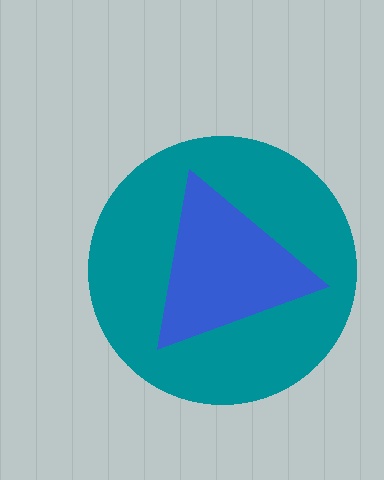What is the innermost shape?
The blue triangle.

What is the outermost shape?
The teal circle.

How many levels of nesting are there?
2.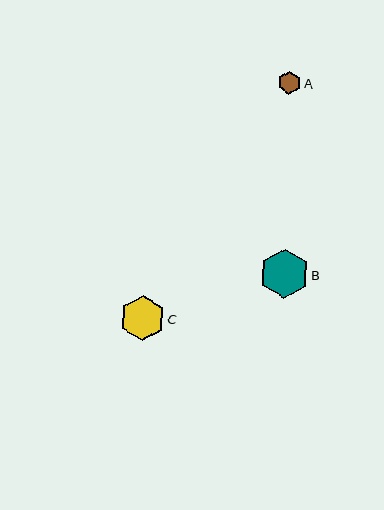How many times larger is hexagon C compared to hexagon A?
Hexagon C is approximately 2.0 times the size of hexagon A.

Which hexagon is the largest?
Hexagon B is the largest with a size of approximately 49 pixels.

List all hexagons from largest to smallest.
From largest to smallest: B, C, A.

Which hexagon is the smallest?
Hexagon A is the smallest with a size of approximately 22 pixels.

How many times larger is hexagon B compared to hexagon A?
Hexagon B is approximately 2.2 times the size of hexagon A.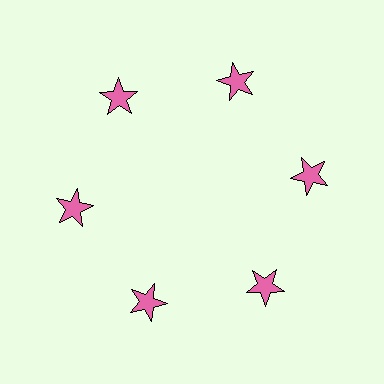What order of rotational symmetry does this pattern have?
This pattern has 6-fold rotational symmetry.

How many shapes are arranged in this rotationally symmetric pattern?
There are 6 shapes, arranged in 6 groups of 1.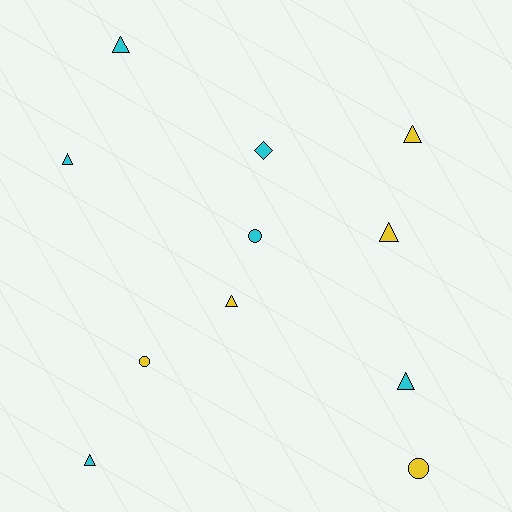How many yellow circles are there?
There are 2 yellow circles.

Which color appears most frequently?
Cyan, with 6 objects.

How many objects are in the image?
There are 11 objects.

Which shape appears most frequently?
Triangle, with 7 objects.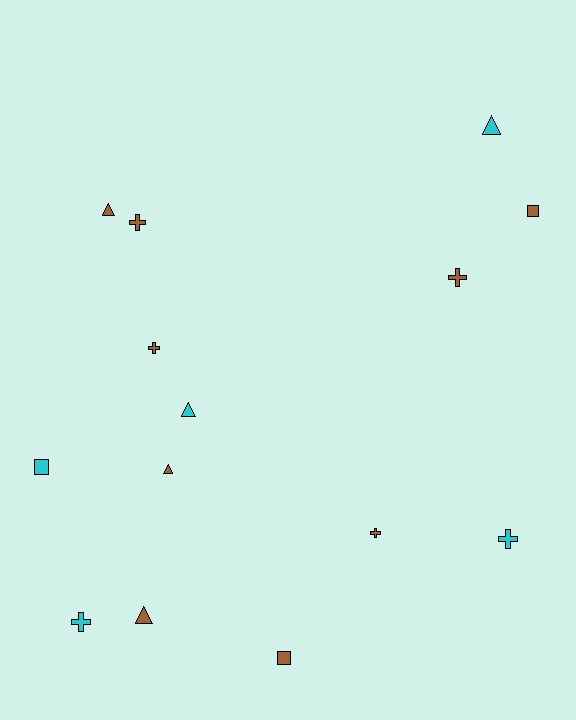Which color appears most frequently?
Brown, with 9 objects.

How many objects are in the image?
There are 14 objects.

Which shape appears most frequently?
Cross, with 6 objects.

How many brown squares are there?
There are 2 brown squares.